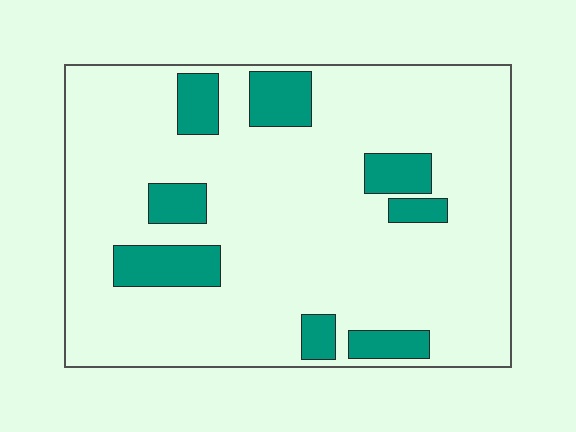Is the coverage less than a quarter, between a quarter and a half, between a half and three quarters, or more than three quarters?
Less than a quarter.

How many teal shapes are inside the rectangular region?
8.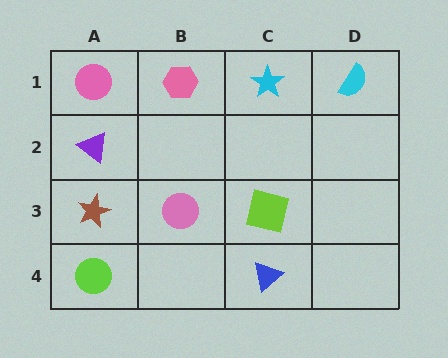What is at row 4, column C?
A blue triangle.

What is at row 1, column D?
A cyan semicircle.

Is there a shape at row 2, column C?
No, that cell is empty.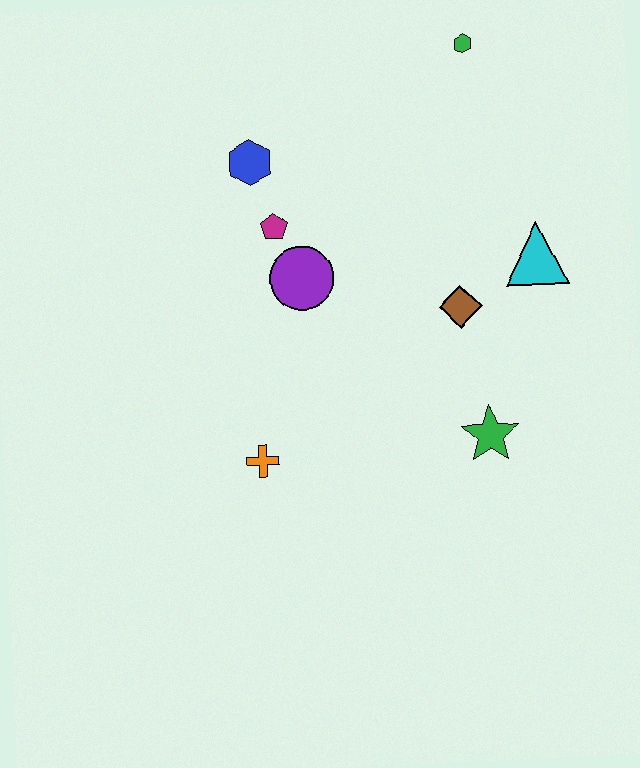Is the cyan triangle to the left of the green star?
No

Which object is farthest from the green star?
The green hexagon is farthest from the green star.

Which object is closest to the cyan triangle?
The brown diamond is closest to the cyan triangle.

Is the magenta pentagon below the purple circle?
No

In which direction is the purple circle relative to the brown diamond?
The purple circle is to the left of the brown diamond.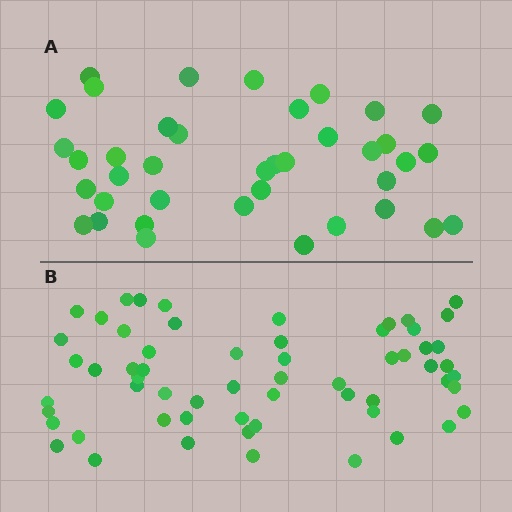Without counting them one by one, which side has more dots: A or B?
Region B (the bottom region) has more dots.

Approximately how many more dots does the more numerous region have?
Region B has approximately 20 more dots than region A.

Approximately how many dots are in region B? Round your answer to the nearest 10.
About 60 dots.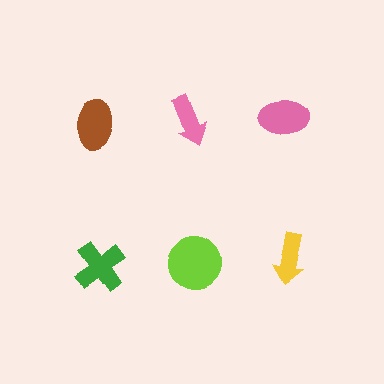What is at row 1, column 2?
A pink arrow.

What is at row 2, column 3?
A yellow arrow.